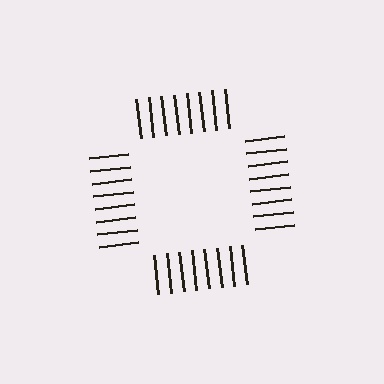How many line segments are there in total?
32 — 8 along each of the 4 edges.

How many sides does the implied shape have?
4 sides — the line-ends trace a square.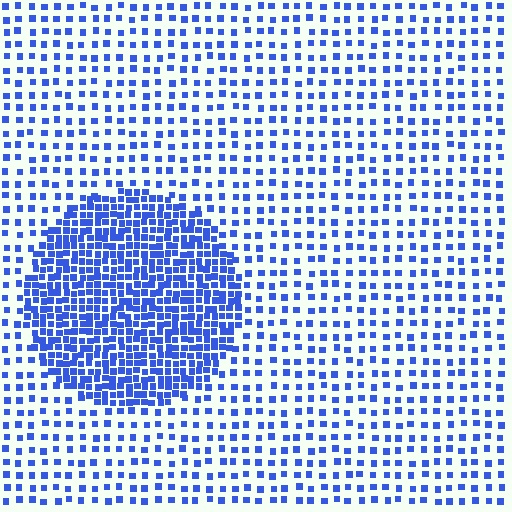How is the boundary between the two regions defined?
The boundary is defined by a change in element density (approximately 2.6x ratio). All elements are the same color, size, and shape.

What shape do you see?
I see a circle.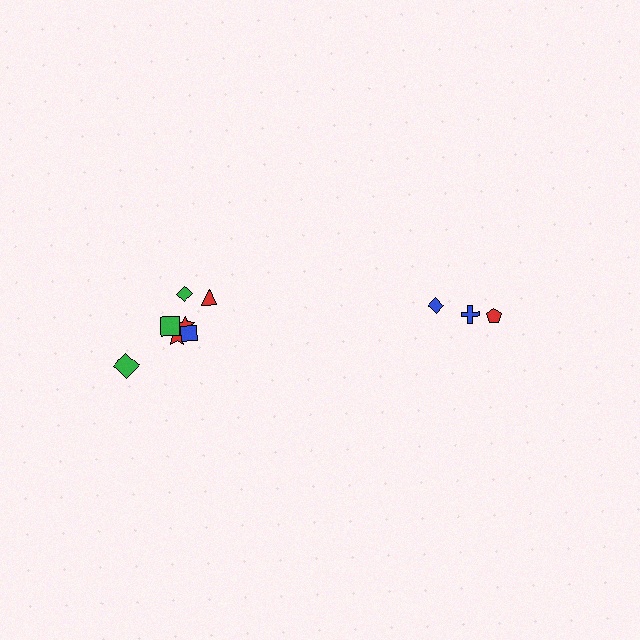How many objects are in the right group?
There are 3 objects.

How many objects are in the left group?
There are 7 objects.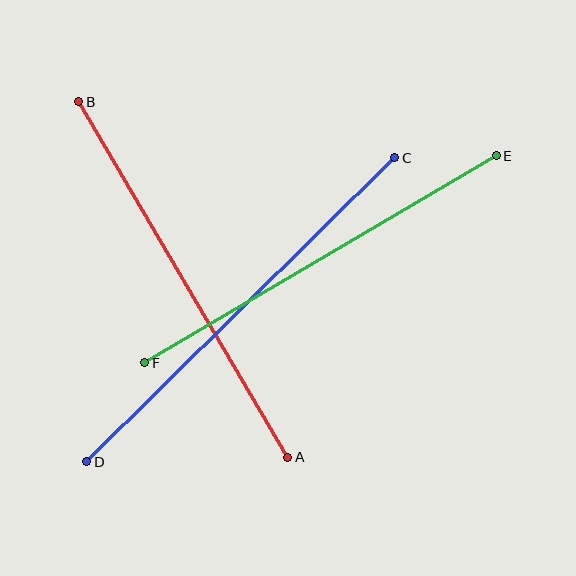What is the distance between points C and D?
The distance is approximately 433 pixels.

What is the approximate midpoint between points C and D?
The midpoint is at approximately (241, 310) pixels.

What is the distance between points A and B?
The distance is approximately 412 pixels.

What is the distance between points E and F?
The distance is approximately 408 pixels.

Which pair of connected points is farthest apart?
Points C and D are farthest apart.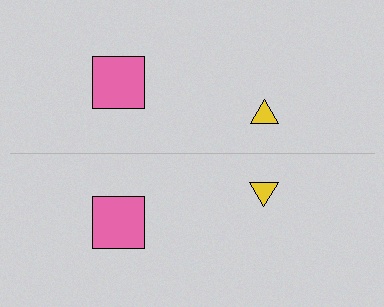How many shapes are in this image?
There are 4 shapes in this image.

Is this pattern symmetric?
Yes, this pattern has bilateral (reflection) symmetry.